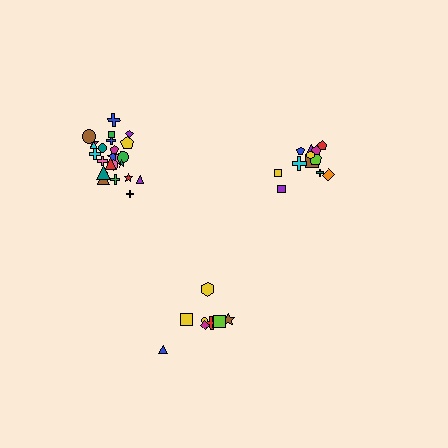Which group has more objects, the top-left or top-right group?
The top-left group.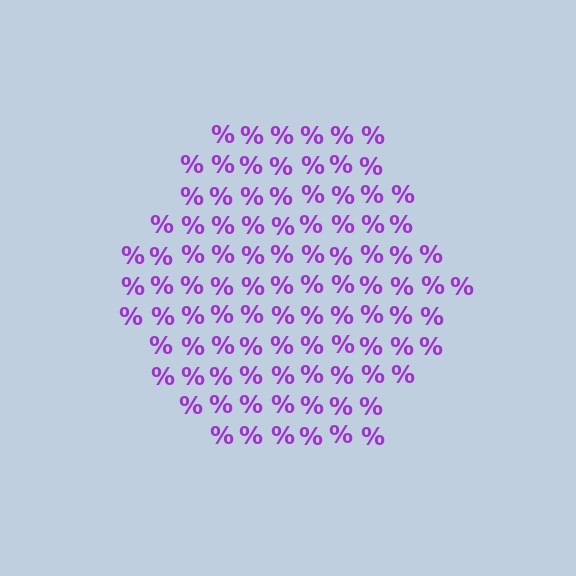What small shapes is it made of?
It is made of small percent signs.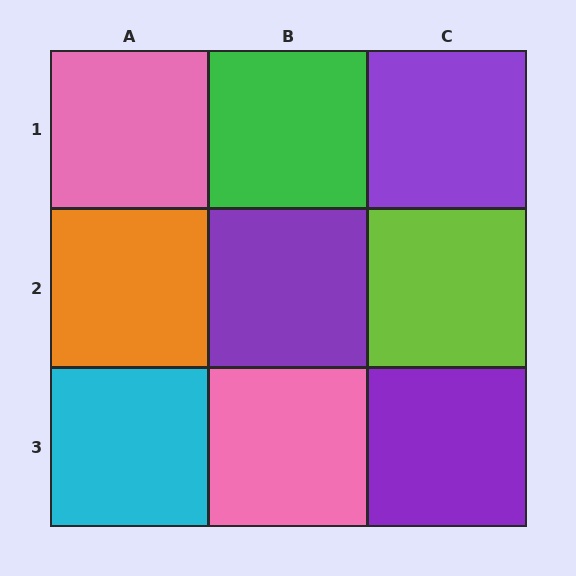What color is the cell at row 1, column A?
Pink.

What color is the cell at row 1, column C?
Purple.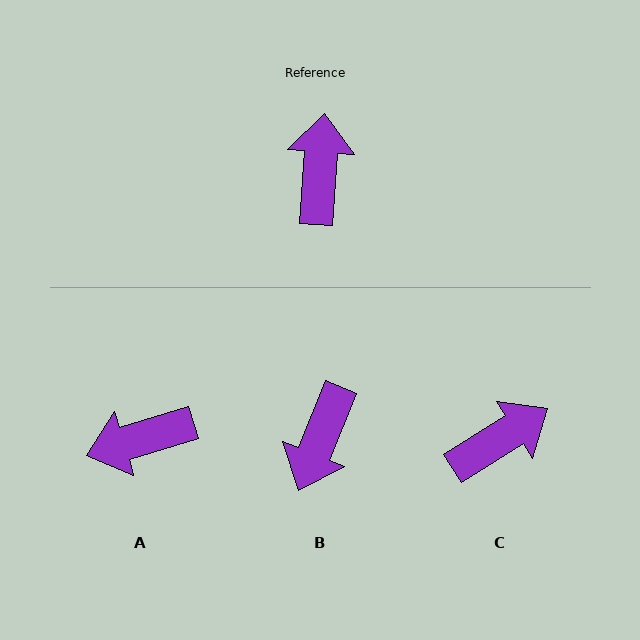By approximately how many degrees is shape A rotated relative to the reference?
Approximately 112 degrees counter-clockwise.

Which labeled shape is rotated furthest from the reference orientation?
B, about 162 degrees away.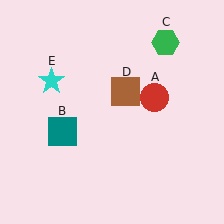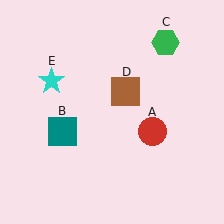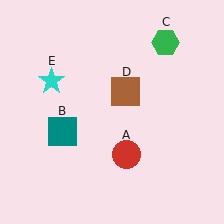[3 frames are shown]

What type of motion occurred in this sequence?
The red circle (object A) rotated clockwise around the center of the scene.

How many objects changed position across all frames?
1 object changed position: red circle (object A).